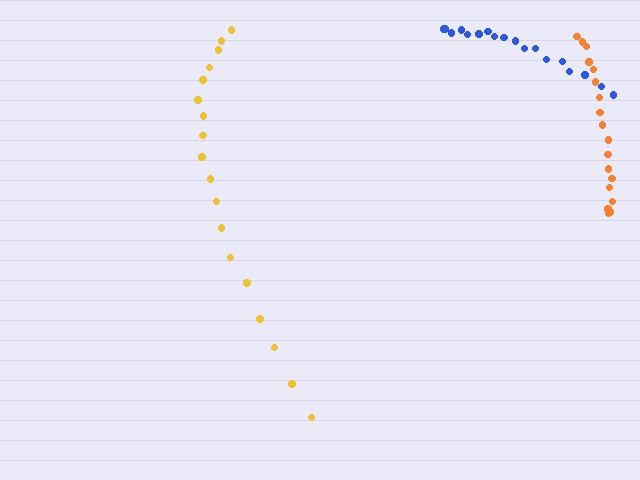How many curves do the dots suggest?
There are 3 distinct paths.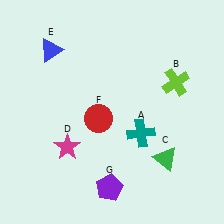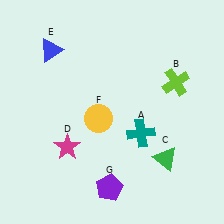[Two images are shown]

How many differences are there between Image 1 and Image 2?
There is 1 difference between the two images.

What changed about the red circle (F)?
In Image 1, F is red. In Image 2, it changed to yellow.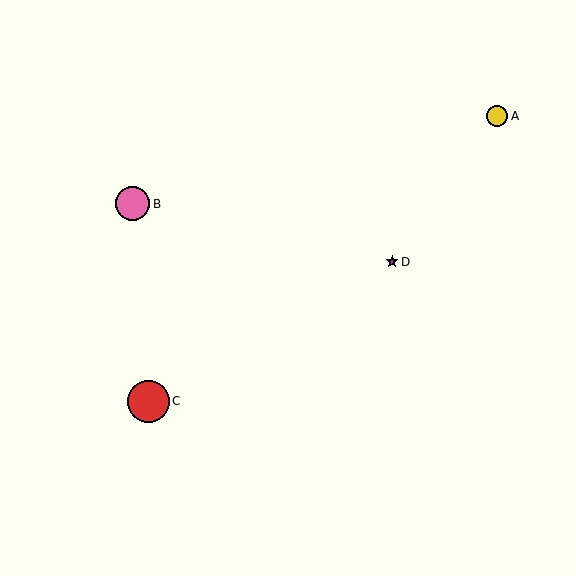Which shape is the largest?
The red circle (labeled C) is the largest.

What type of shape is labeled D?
Shape D is a purple star.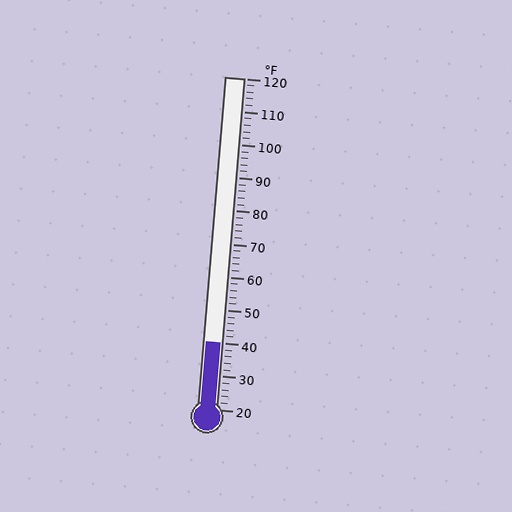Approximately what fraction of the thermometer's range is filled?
The thermometer is filled to approximately 20% of its range.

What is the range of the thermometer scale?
The thermometer scale ranges from 20°F to 120°F.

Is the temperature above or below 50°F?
The temperature is below 50°F.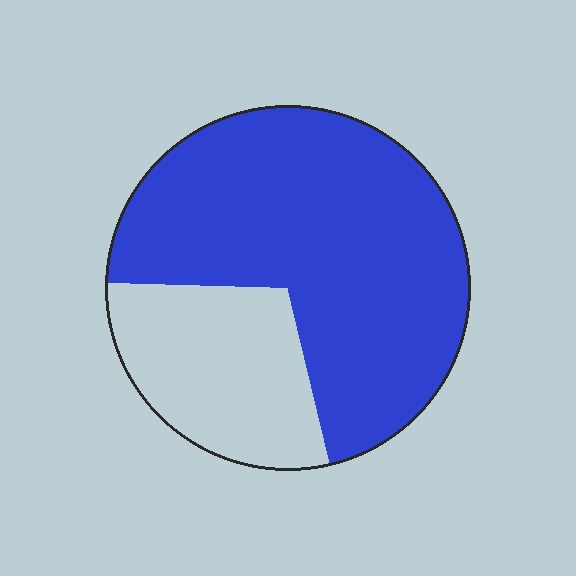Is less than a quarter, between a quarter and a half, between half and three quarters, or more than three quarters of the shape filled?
Between half and three quarters.